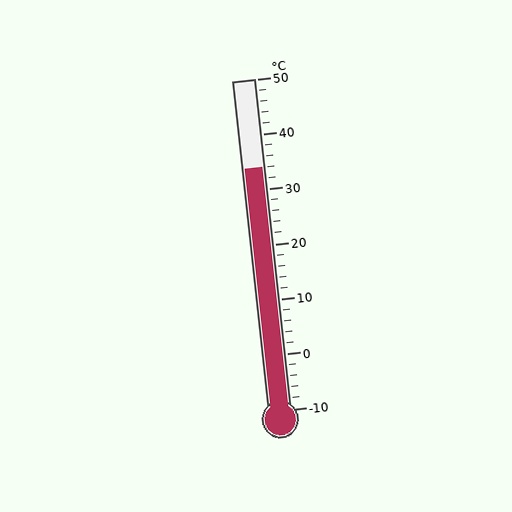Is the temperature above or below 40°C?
The temperature is below 40°C.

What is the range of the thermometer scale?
The thermometer scale ranges from -10°C to 50°C.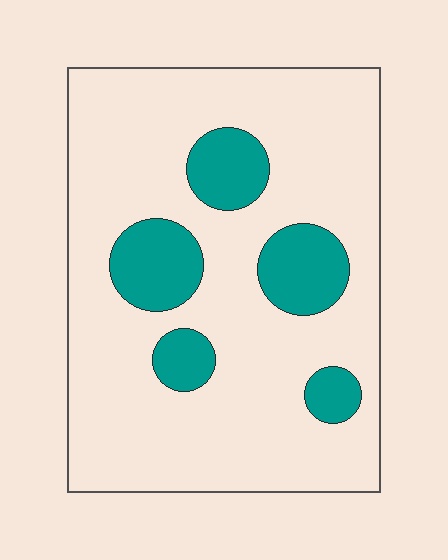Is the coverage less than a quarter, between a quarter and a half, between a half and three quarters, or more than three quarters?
Less than a quarter.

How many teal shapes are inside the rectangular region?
5.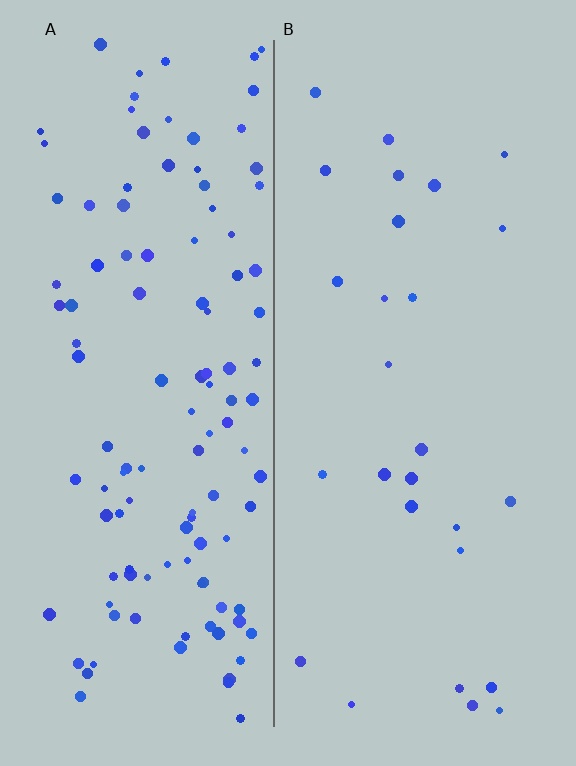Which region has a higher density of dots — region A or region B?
A (the left).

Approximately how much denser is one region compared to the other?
Approximately 4.3× — region A over region B.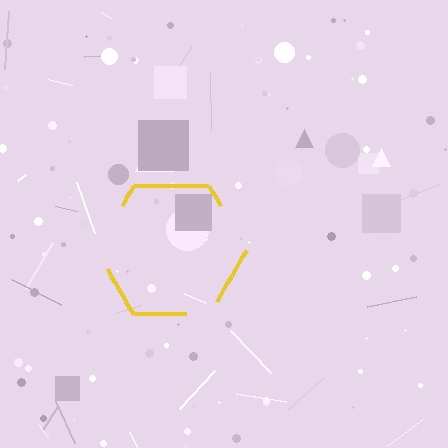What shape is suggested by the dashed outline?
The dashed outline suggests a hexagon.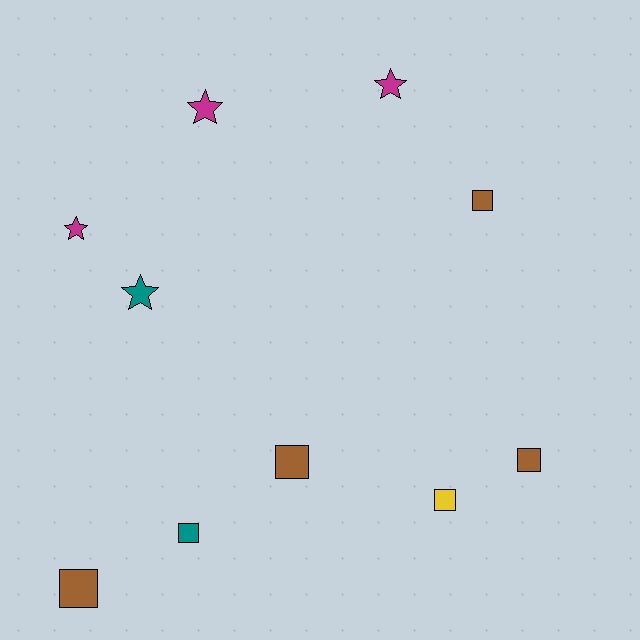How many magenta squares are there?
There are no magenta squares.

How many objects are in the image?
There are 10 objects.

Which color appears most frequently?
Brown, with 4 objects.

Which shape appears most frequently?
Square, with 6 objects.